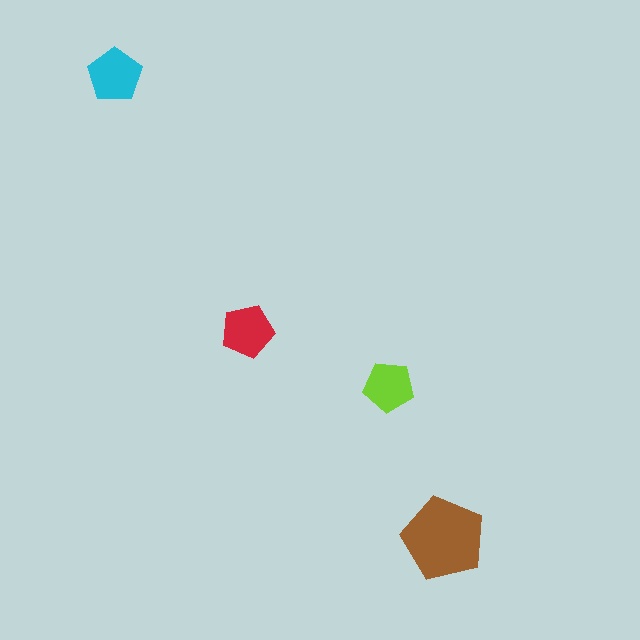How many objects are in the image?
There are 4 objects in the image.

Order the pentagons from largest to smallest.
the brown one, the cyan one, the red one, the lime one.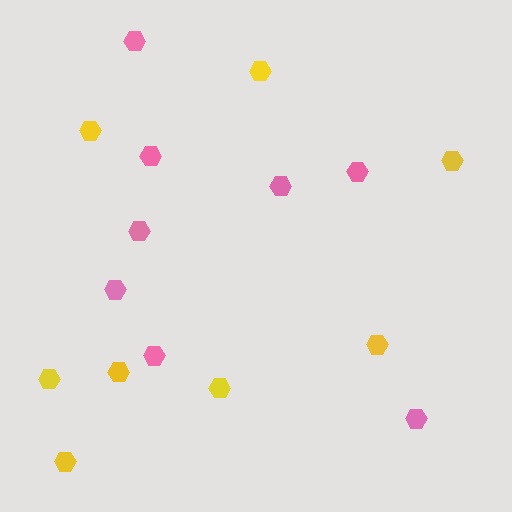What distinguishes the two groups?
There are 2 groups: one group of yellow hexagons (8) and one group of pink hexagons (8).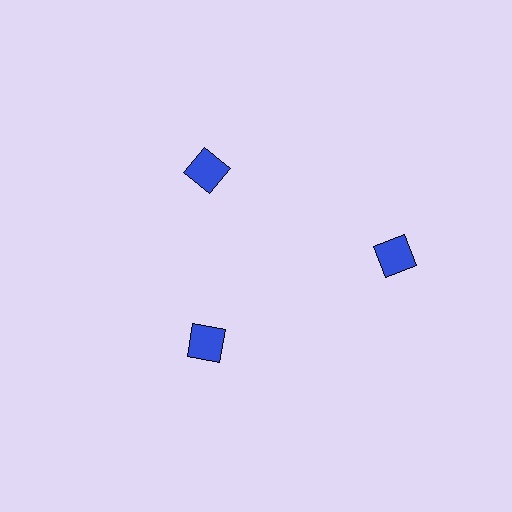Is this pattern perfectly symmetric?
No. The 3 blue diamonds are arranged in a ring, but one element near the 3 o'clock position is pushed outward from the center, breaking the 3-fold rotational symmetry.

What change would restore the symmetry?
The symmetry would be restored by moving it inward, back onto the ring so that all 3 diamonds sit at equal angles and equal distance from the center.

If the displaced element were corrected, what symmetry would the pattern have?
It would have 3-fold rotational symmetry — the pattern would map onto itself every 120 degrees.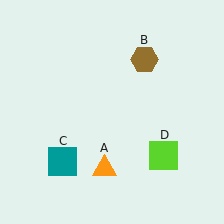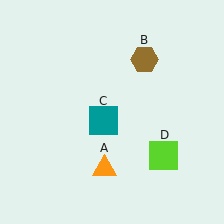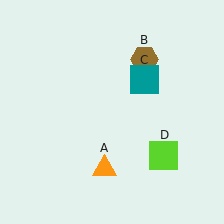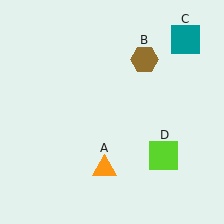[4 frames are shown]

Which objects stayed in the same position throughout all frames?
Orange triangle (object A) and brown hexagon (object B) and lime square (object D) remained stationary.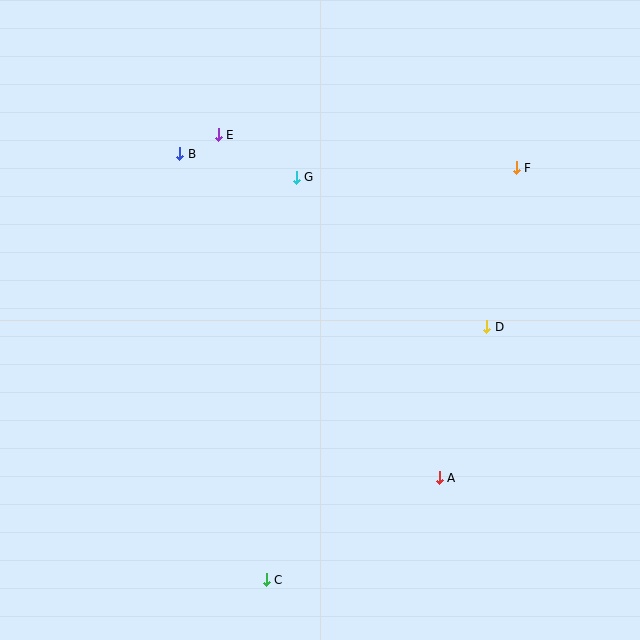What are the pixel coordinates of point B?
Point B is at (180, 154).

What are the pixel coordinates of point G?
Point G is at (296, 177).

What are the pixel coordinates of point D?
Point D is at (487, 327).